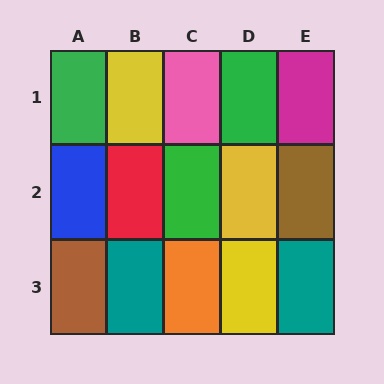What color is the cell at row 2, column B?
Red.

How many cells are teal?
2 cells are teal.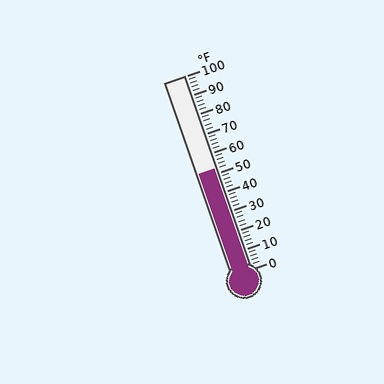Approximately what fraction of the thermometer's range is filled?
The thermometer is filled to approximately 50% of its range.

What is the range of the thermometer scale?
The thermometer scale ranges from 0°F to 100°F.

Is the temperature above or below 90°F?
The temperature is below 90°F.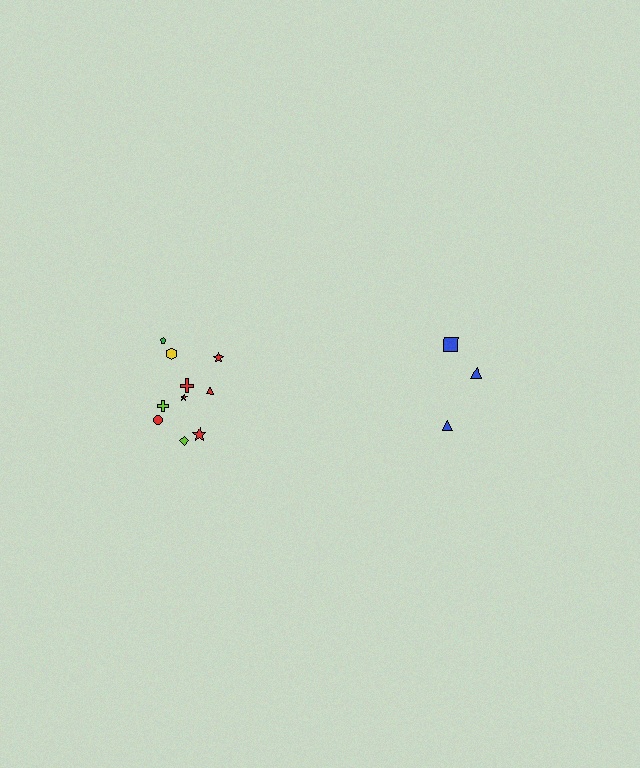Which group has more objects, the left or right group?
The left group.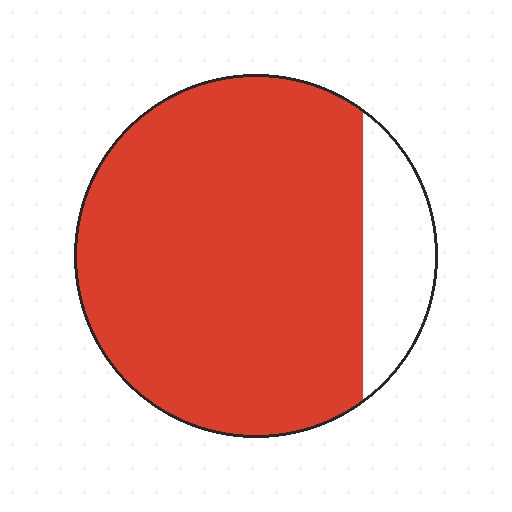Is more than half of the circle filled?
Yes.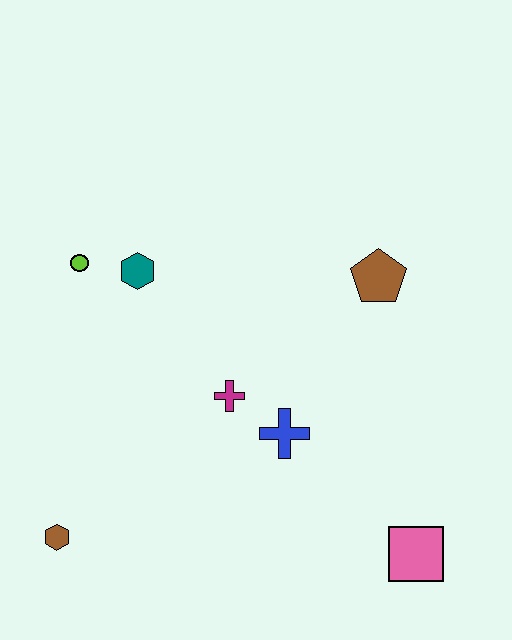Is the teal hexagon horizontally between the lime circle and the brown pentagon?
Yes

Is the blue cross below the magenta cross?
Yes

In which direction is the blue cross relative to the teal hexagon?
The blue cross is below the teal hexagon.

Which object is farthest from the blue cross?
The lime circle is farthest from the blue cross.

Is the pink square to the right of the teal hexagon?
Yes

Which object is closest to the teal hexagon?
The lime circle is closest to the teal hexagon.